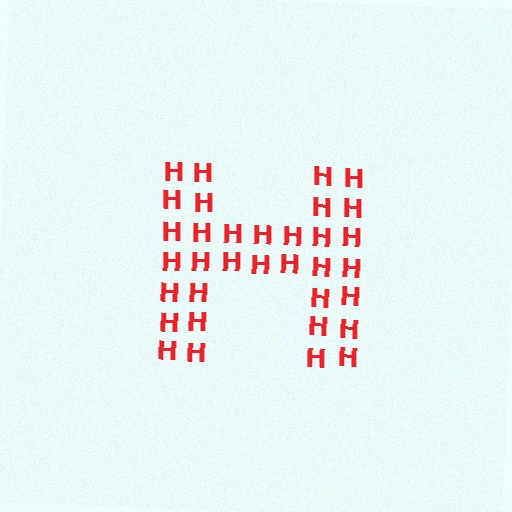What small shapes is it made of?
It is made of small letter H's.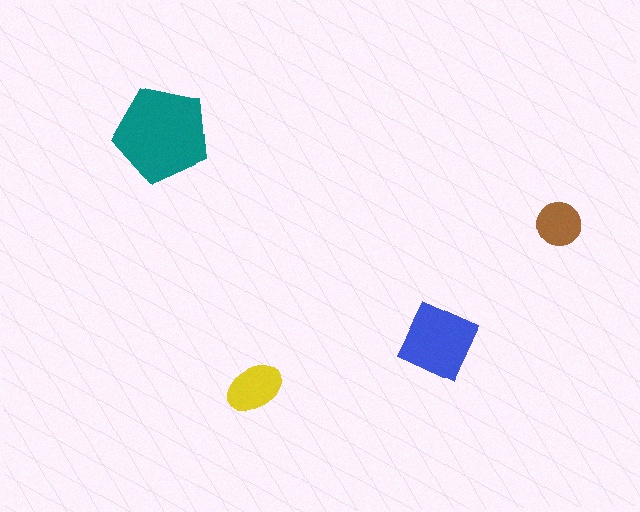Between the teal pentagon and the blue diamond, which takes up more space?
The teal pentagon.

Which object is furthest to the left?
The teal pentagon is leftmost.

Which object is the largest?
The teal pentagon.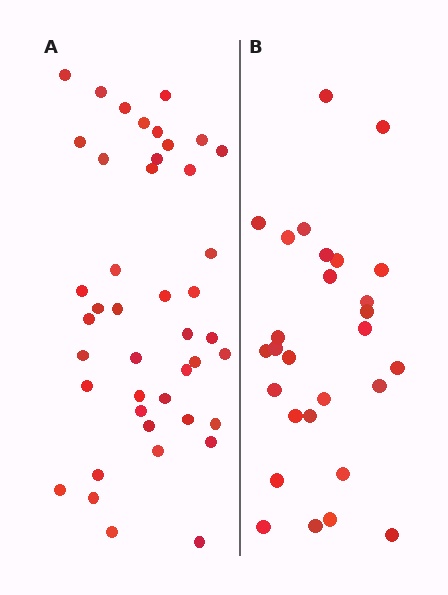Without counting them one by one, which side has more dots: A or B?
Region A (the left region) has more dots.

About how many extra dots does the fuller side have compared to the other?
Region A has approximately 15 more dots than region B.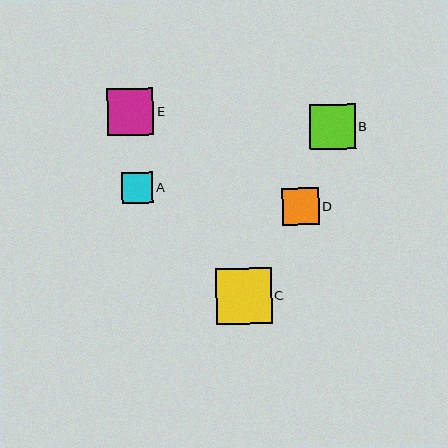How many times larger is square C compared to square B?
Square C is approximately 1.2 times the size of square B.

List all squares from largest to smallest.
From largest to smallest: C, E, B, D, A.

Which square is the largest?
Square C is the largest with a size of approximately 55 pixels.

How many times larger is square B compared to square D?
Square B is approximately 1.2 times the size of square D.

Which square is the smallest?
Square A is the smallest with a size of approximately 31 pixels.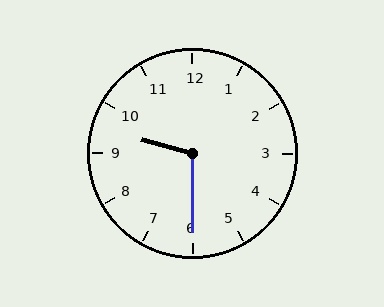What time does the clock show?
9:30.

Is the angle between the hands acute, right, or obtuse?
It is obtuse.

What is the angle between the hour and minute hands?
Approximately 105 degrees.